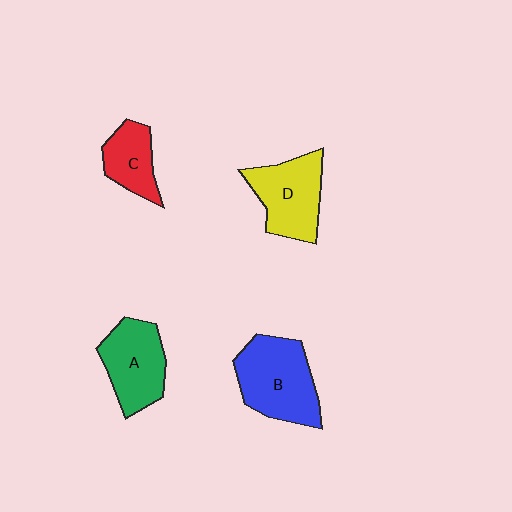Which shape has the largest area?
Shape B (blue).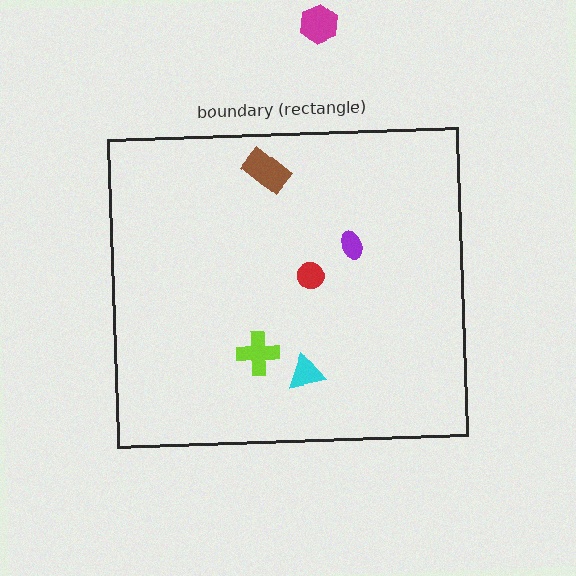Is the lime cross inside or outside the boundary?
Inside.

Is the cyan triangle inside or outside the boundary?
Inside.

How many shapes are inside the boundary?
5 inside, 1 outside.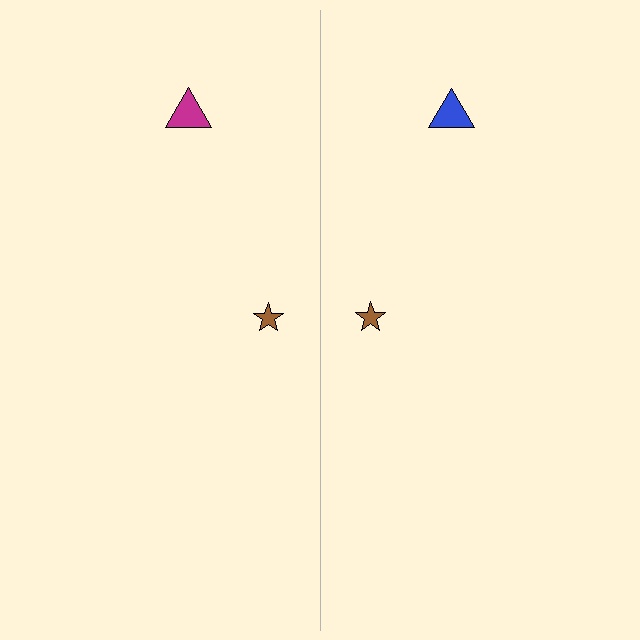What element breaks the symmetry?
The blue triangle on the right side breaks the symmetry — its mirror counterpart is magenta.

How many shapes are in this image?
There are 4 shapes in this image.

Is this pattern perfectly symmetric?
No, the pattern is not perfectly symmetric. The blue triangle on the right side breaks the symmetry — its mirror counterpart is magenta.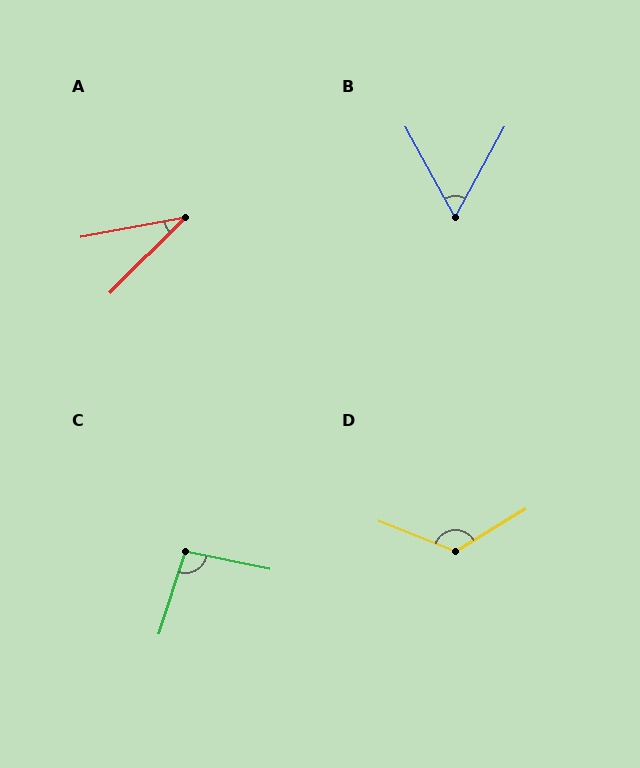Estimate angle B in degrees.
Approximately 57 degrees.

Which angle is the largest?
D, at approximately 127 degrees.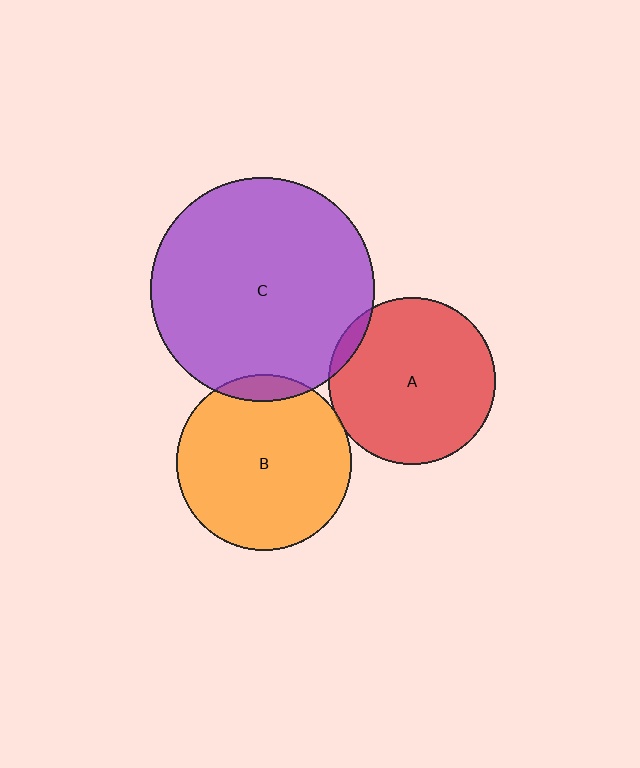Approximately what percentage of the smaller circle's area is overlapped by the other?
Approximately 5%.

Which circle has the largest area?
Circle C (purple).